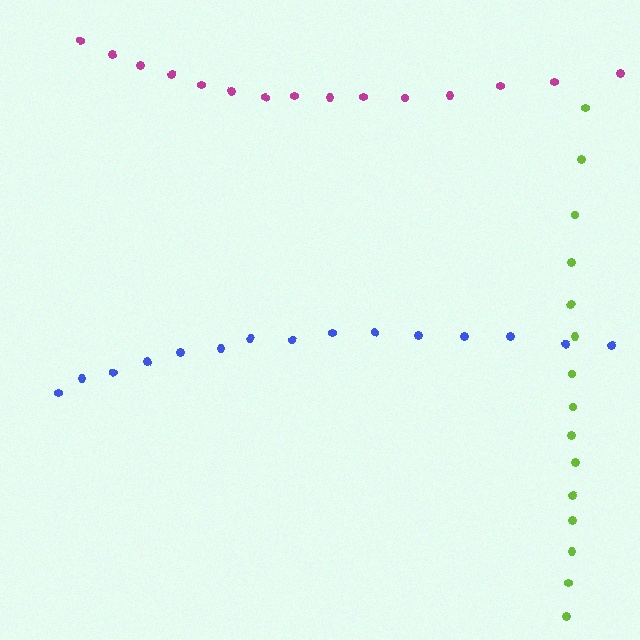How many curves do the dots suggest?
There are 3 distinct paths.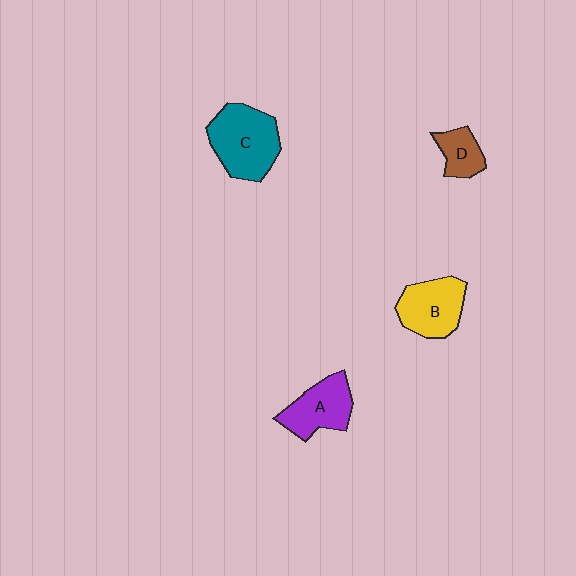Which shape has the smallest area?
Shape D (brown).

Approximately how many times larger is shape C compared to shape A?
Approximately 1.3 times.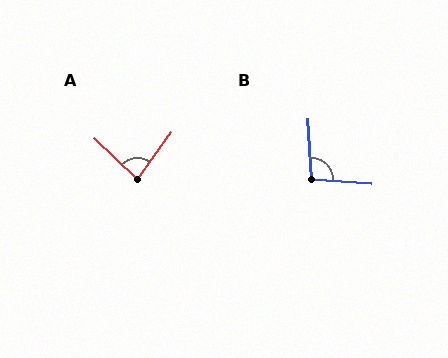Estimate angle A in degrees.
Approximately 83 degrees.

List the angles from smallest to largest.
A (83°), B (98°).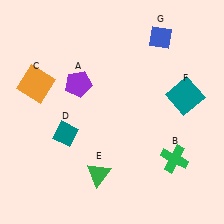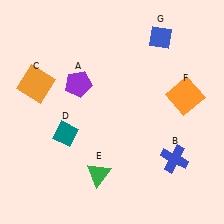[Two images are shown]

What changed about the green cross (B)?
In Image 1, B is green. In Image 2, it changed to blue.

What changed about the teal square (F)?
In Image 1, F is teal. In Image 2, it changed to orange.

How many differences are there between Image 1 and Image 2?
There are 2 differences between the two images.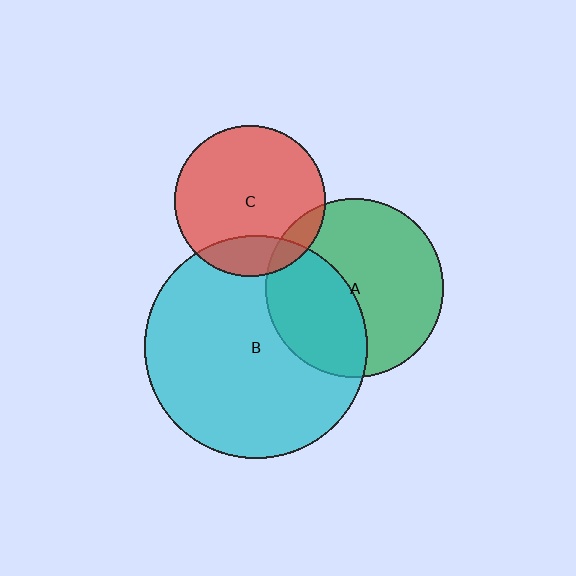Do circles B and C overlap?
Yes.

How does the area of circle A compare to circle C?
Approximately 1.4 times.